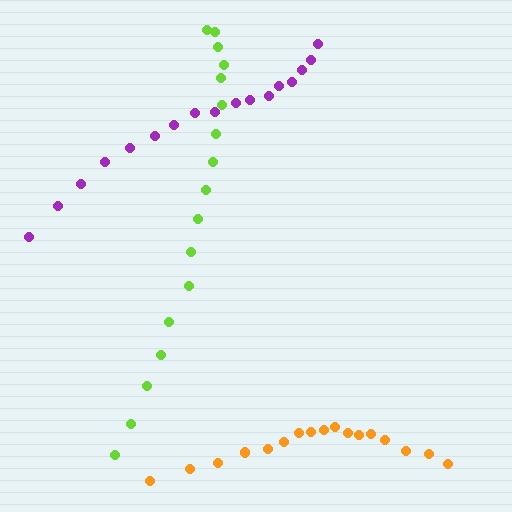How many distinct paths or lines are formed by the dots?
There are 3 distinct paths.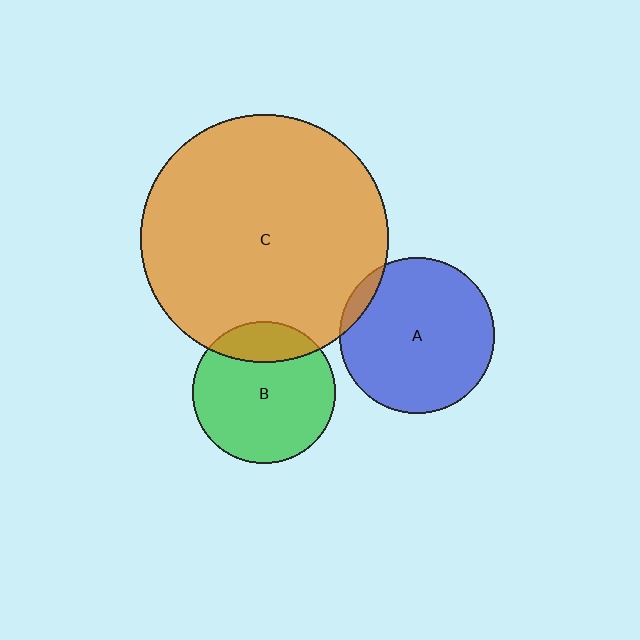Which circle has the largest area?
Circle C (orange).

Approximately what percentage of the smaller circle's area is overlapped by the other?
Approximately 20%.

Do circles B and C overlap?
Yes.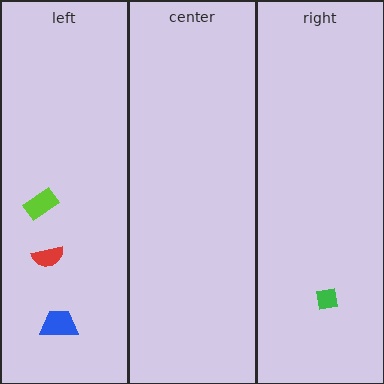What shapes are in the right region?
The green square.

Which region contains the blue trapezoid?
The left region.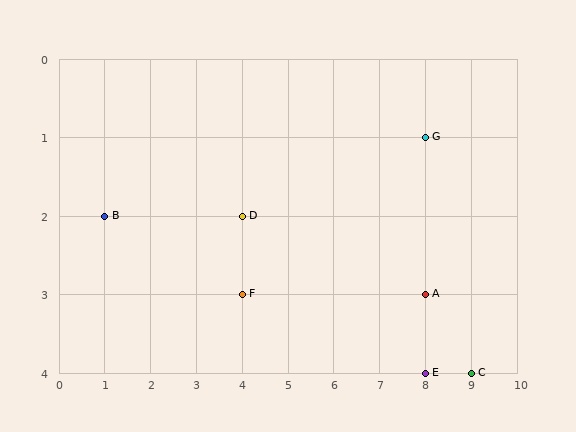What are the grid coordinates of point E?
Point E is at grid coordinates (8, 4).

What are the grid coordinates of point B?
Point B is at grid coordinates (1, 2).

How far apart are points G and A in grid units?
Points G and A are 2 rows apart.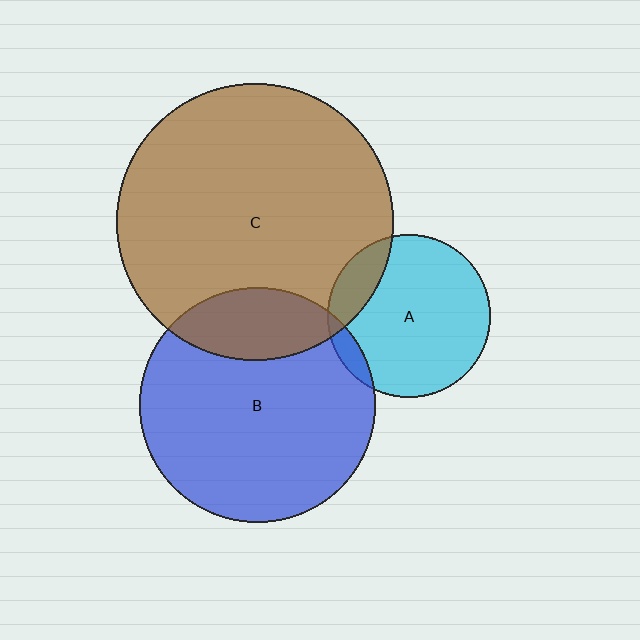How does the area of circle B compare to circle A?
Approximately 2.1 times.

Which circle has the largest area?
Circle C (brown).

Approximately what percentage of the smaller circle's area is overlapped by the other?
Approximately 15%.